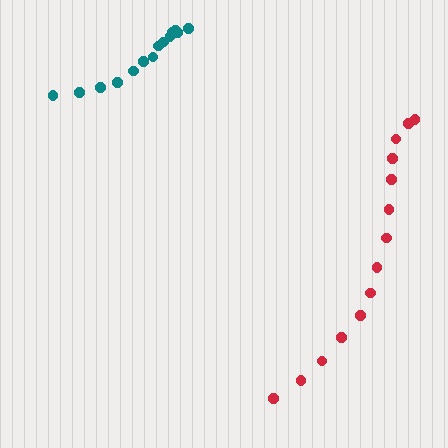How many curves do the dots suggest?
There are 2 distinct paths.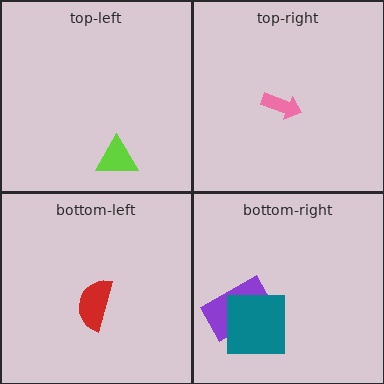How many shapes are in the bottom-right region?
3.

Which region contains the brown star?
The bottom-right region.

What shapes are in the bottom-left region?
The red semicircle.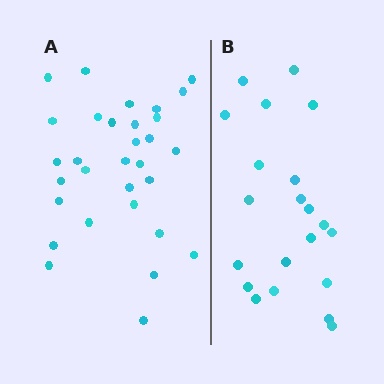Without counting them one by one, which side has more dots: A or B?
Region A (the left region) has more dots.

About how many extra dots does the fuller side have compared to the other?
Region A has roughly 10 or so more dots than region B.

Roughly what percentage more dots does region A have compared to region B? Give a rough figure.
About 50% more.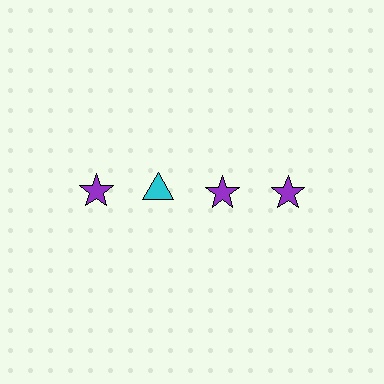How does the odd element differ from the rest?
It differs in both color (cyan instead of purple) and shape (triangle instead of star).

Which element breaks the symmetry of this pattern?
The cyan triangle in the top row, second from left column breaks the symmetry. All other shapes are purple stars.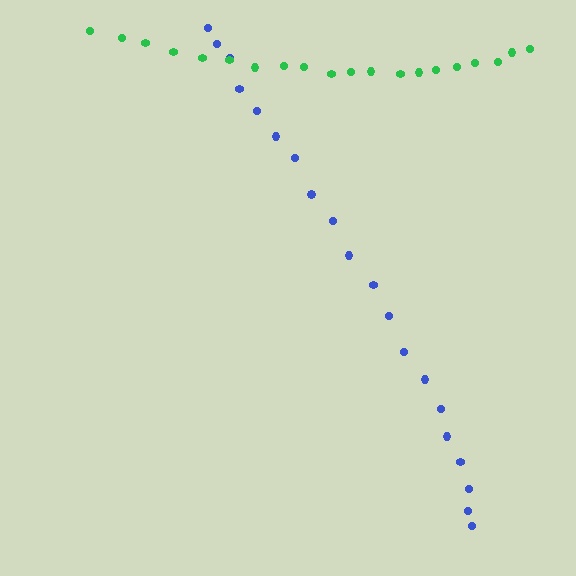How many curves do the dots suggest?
There are 2 distinct paths.